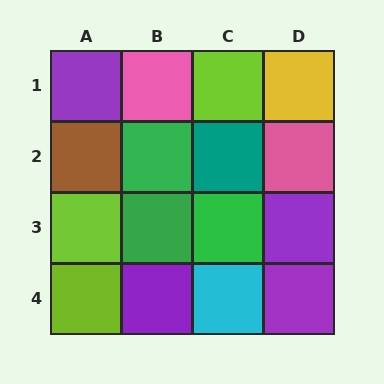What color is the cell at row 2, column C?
Teal.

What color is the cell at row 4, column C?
Cyan.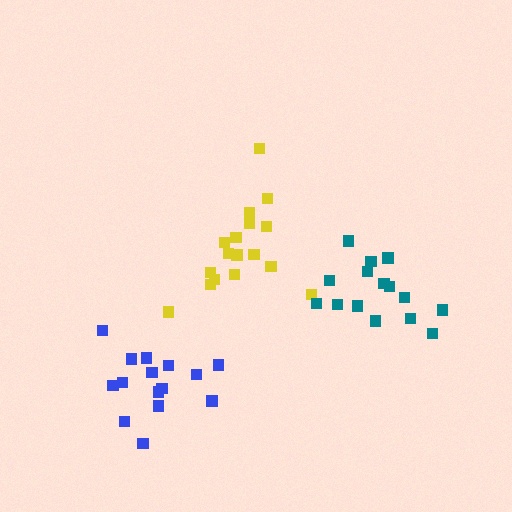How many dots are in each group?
Group 1: 17 dots, Group 2: 15 dots, Group 3: 15 dots (47 total).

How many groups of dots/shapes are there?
There are 3 groups.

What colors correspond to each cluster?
The clusters are colored: yellow, teal, blue.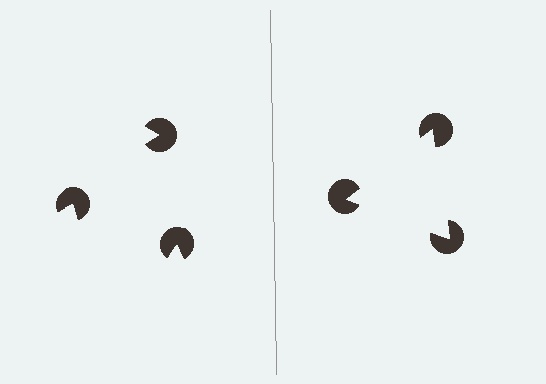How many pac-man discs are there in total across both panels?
6 — 3 on each side.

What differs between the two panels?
The pac-man discs are positioned identically on both sides; only the wedge orientations differ. On the right they align to a triangle; on the left they are misaligned.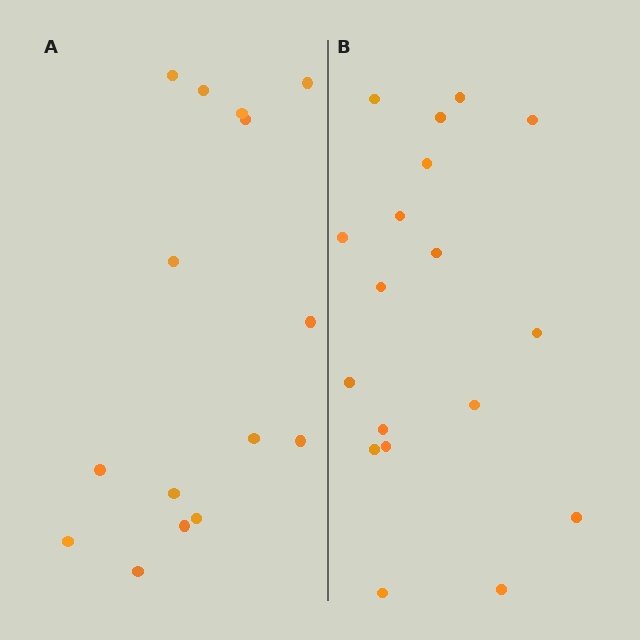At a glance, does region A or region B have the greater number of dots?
Region B (the right region) has more dots.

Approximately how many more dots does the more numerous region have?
Region B has just a few more — roughly 2 or 3 more dots than region A.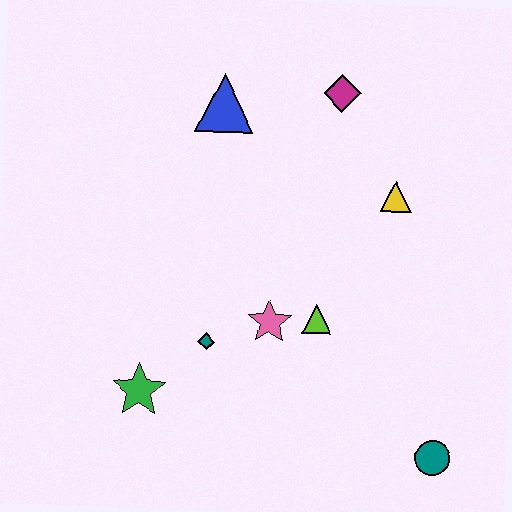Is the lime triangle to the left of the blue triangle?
No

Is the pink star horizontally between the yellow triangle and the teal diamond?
Yes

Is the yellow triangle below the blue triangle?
Yes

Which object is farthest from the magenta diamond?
The teal circle is farthest from the magenta diamond.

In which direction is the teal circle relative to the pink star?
The teal circle is to the right of the pink star.